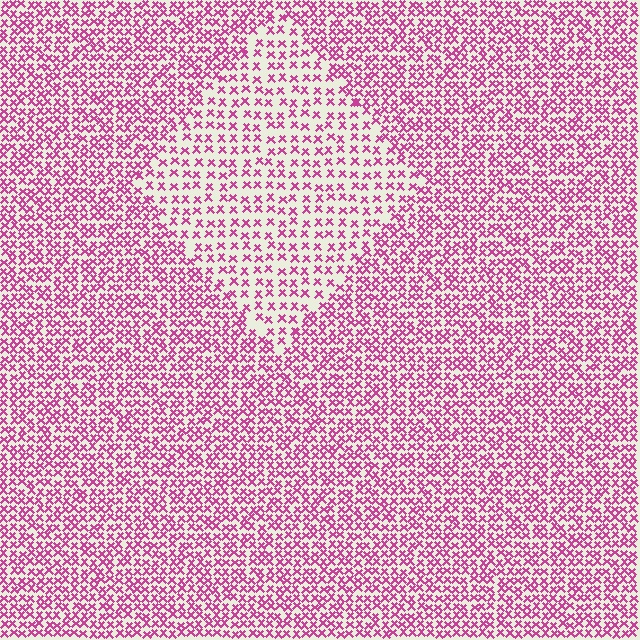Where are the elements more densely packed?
The elements are more densely packed outside the diamond boundary.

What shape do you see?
I see a diamond.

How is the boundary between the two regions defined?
The boundary is defined by a change in element density (approximately 1.8x ratio). All elements are the same color, size, and shape.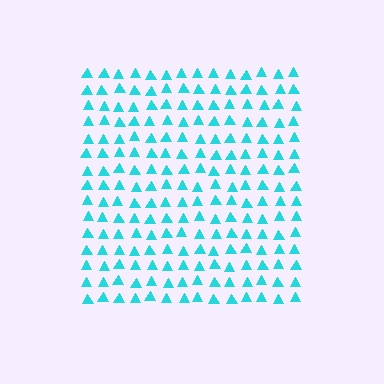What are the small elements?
The small elements are triangles.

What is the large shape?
The large shape is a square.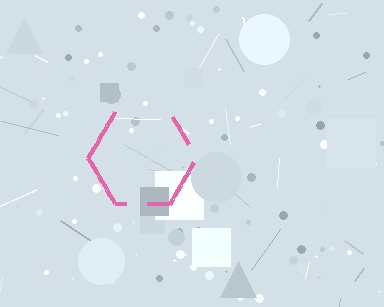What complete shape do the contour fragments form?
The contour fragments form a hexagon.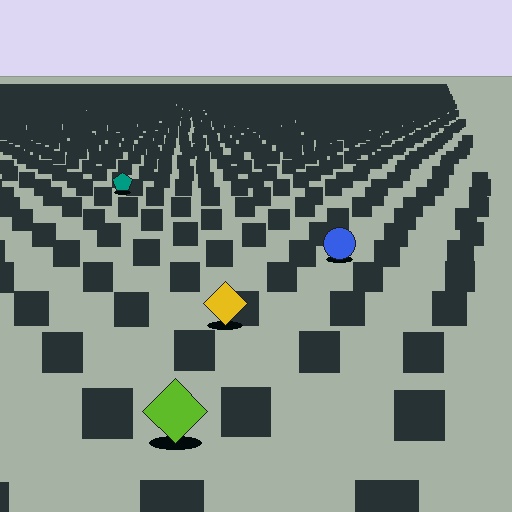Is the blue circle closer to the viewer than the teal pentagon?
Yes. The blue circle is closer — you can tell from the texture gradient: the ground texture is coarser near it.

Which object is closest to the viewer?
The lime diamond is closest. The texture marks near it are larger and more spread out.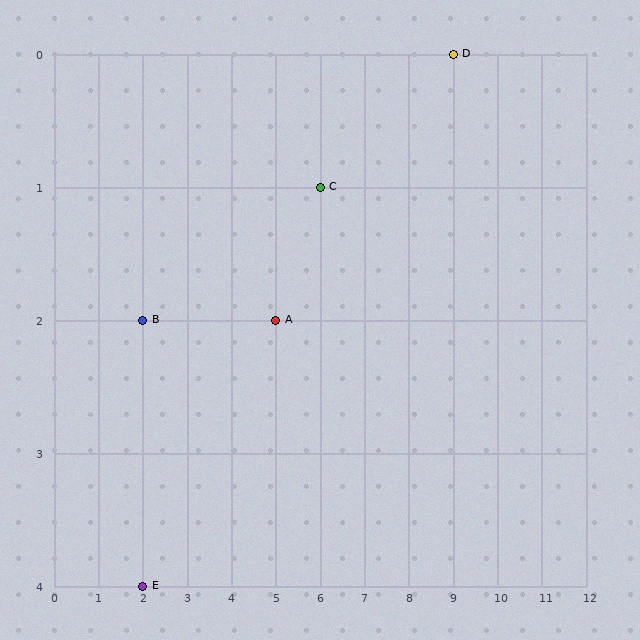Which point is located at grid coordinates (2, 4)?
Point E is at (2, 4).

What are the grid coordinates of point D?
Point D is at grid coordinates (9, 0).